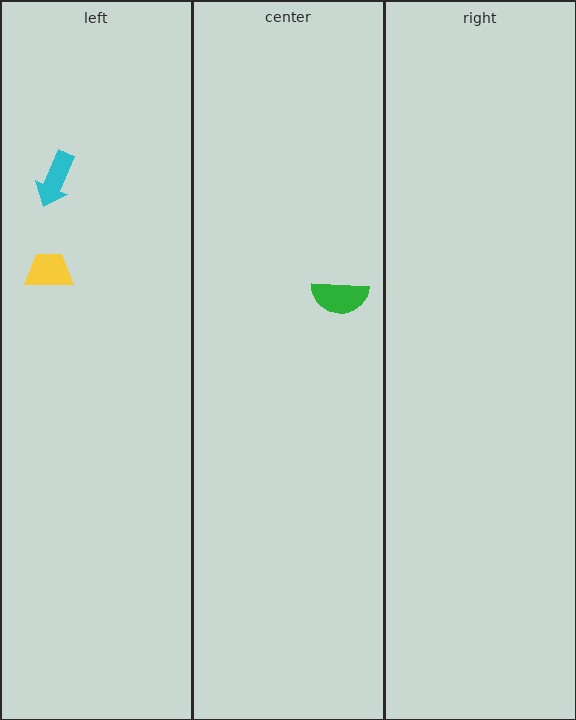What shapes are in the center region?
The green semicircle.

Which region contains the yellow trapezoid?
The left region.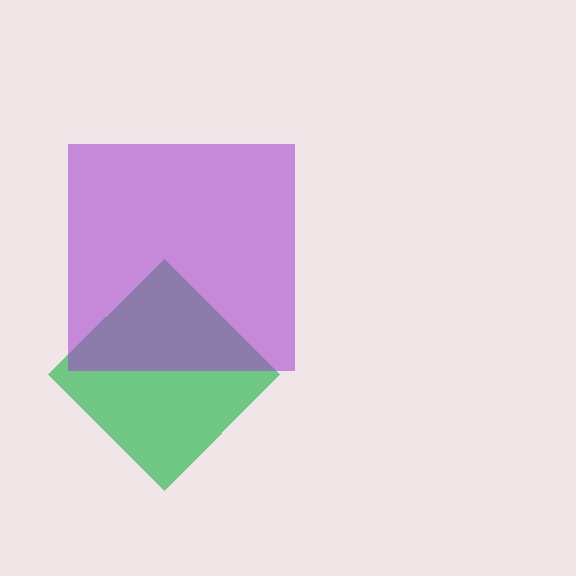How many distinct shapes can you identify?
There are 2 distinct shapes: a green diamond, a purple square.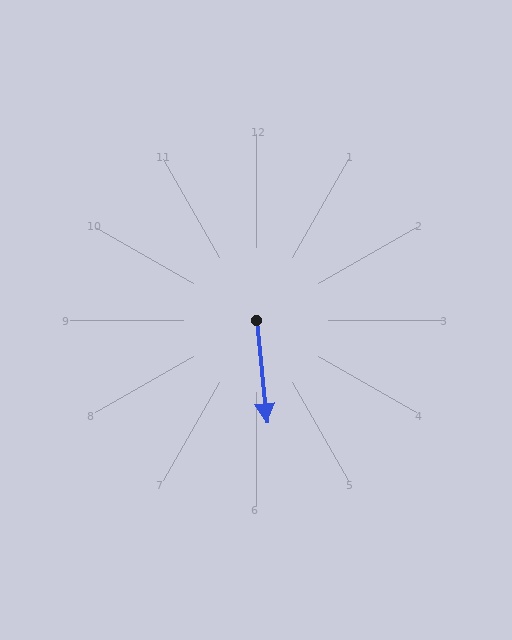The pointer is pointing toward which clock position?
Roughly 6 o'clock.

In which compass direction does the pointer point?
South.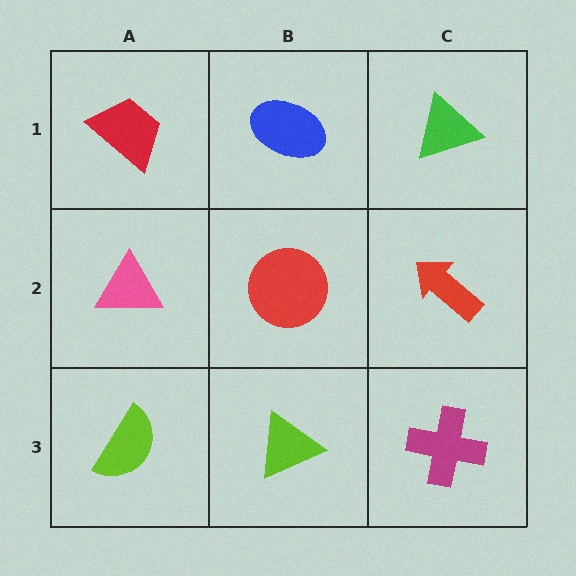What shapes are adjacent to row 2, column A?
A red trapezoid (row 1, column A), a lime semicircle (row 3, column A), a red circle (row 2, column B).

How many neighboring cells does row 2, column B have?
4.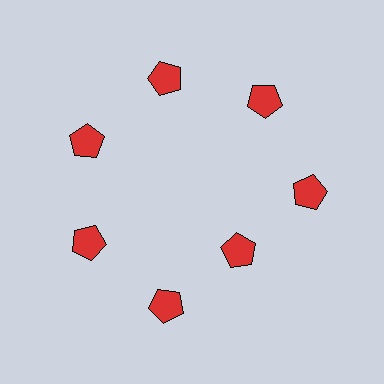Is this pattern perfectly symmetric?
No. The 7 red pentagons are arranged in a ring, but one element near the 5 o'clock position is pulled inward toward the center, breaking the 7-fold rotational symmetry.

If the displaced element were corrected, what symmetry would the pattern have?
It would have 7-fold rotational symmetry — the pattern would map onto itself every 51 degrees.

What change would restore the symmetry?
The symmetry would be restored by moving it outward, back onto the ring so that all 7 pentagons sit at equal angles and equal distance from the center.